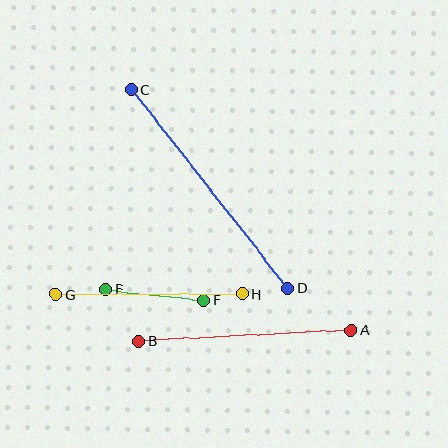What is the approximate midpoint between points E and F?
The midpoint is at approximately (154, 295) pixels.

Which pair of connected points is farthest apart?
Points C and D are farthest apart.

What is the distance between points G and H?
The distance is approximately 186 pixels.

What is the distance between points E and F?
The distance is approximately 98 pixels.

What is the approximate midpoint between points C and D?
The midpoint is at approximately (210, 189) pixels.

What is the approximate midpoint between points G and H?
The midpoint is at approximately (149, 294) pixels.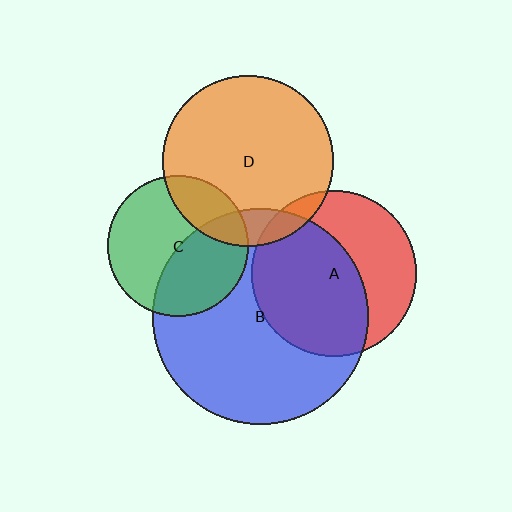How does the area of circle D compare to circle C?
Approximately 1.5 times.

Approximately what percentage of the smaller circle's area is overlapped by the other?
Approximately 60%.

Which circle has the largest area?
Circle B (blue).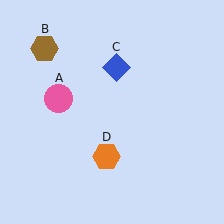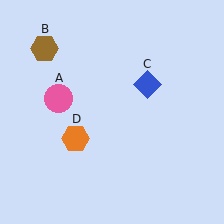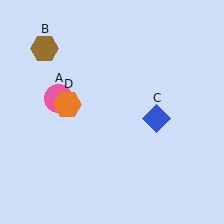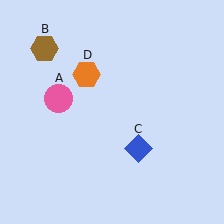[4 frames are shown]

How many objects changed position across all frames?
2 objects changed position: blue diamond (object C), orange hexagon (object D).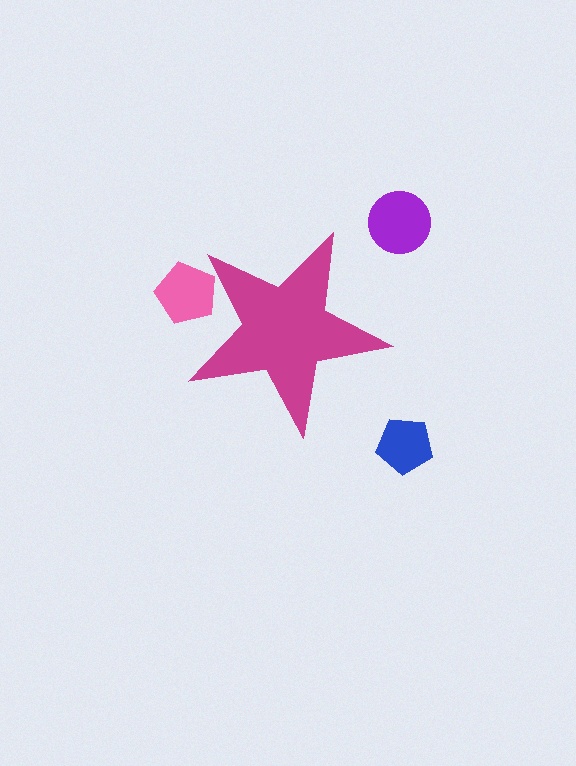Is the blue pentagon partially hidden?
No, the blue pentagon is fully visible.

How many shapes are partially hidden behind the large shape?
1 shape is partially hidden.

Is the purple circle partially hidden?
No, the purple circle is fully visible.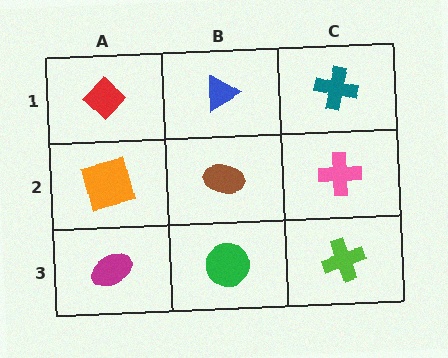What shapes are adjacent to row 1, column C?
A pink cross (row 2, column C), a blue triangle (row 1, column B).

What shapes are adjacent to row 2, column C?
A teal cross (row 1, column C), a lime cross (row 3, column C), a brown ellipse (row 2, column B).